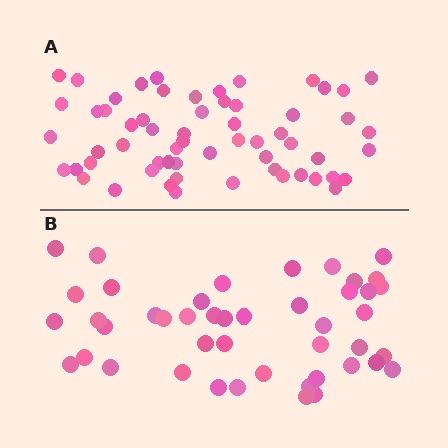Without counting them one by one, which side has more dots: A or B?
Region A (the top region) has more dots.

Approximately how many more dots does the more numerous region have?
Region A has approximately 15 more dots than region B.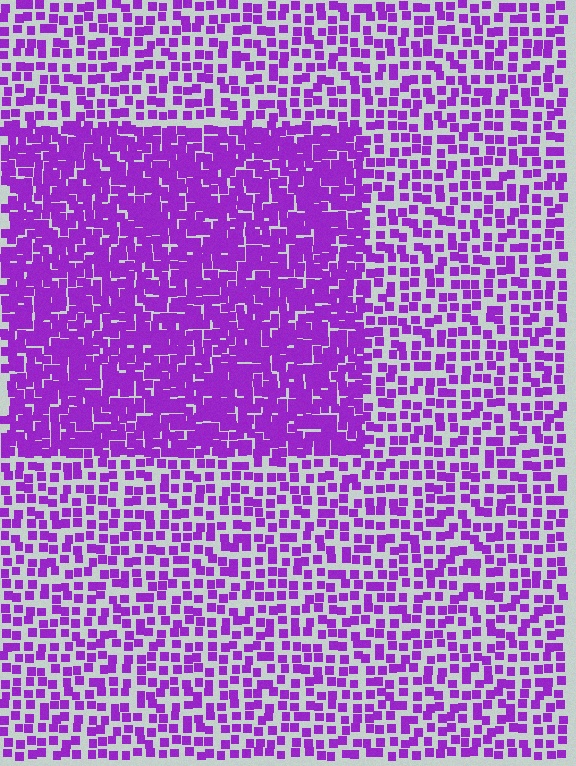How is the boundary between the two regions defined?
The boundary is defined by a change in element density (approximately 2.0x ratio). All elements are the same color, size, and shape.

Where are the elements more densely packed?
The elements are more densely packed inside the rectangle boundary.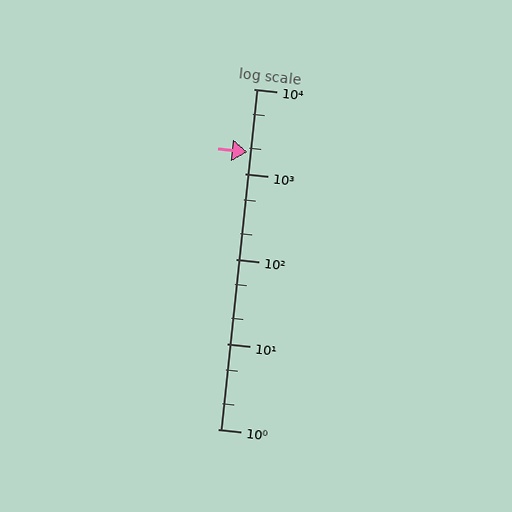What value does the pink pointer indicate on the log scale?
The pointer indicates approximately 1800.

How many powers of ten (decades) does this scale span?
The scale spans 4 decades, from 1 to 10000.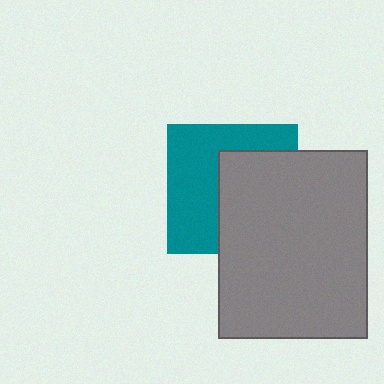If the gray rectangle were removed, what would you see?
You would see the complete teal square.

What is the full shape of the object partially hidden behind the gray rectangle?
The partially hidden object is a teal square.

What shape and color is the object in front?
The object in front is a gray rectangle.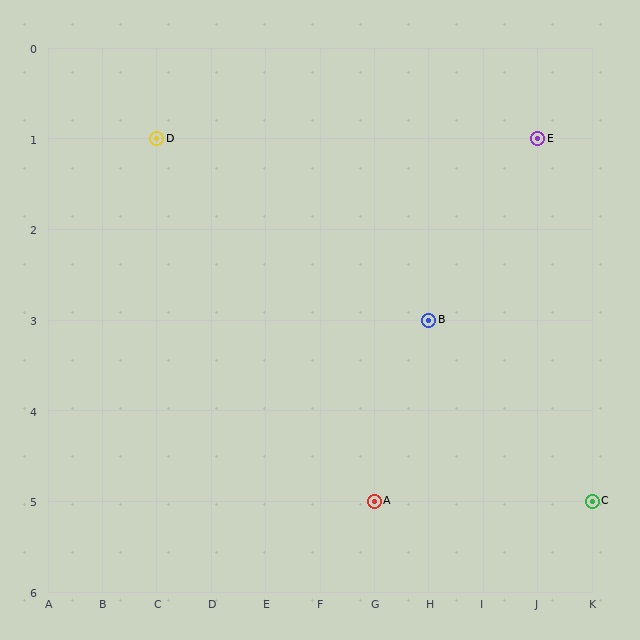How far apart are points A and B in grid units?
Points A and B are 1 column and 2 rows apart (about 2.2 grid units diagonally).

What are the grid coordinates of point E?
Point E is at grid coordinates (J, 1).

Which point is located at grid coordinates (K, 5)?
Point C is at (K, 5).